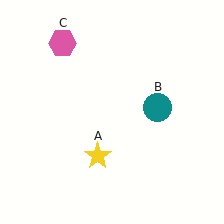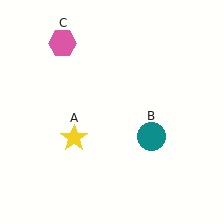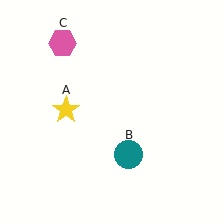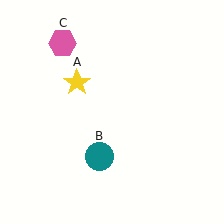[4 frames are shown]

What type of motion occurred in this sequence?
The yellow star (object A), teal circle (object B) rotated clockwise around the center of the scene.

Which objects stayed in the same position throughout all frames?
Pink hexagon (object C) remained stationary.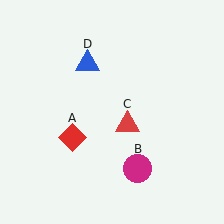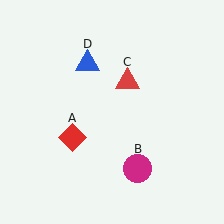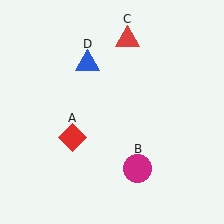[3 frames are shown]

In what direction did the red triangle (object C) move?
The red triangle (object C) moved up.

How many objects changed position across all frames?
1 object changed position: red triangle (object C).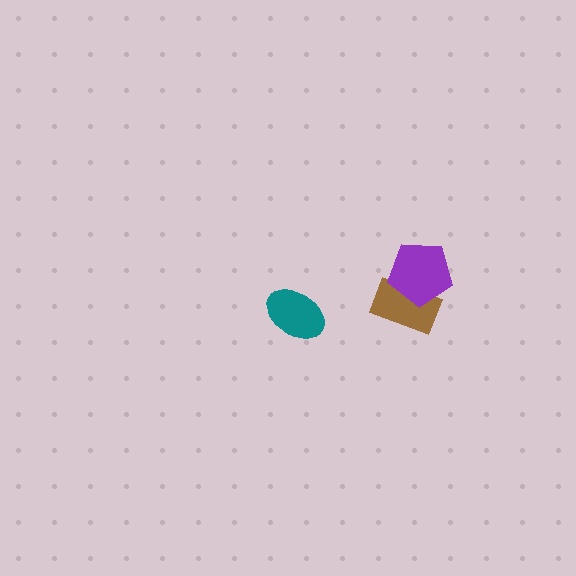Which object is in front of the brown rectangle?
The purple pentagon is in front of the brown rectangle.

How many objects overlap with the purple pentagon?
1 object overlaps with the purple pentagon.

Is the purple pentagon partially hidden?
No, no other shape covers it.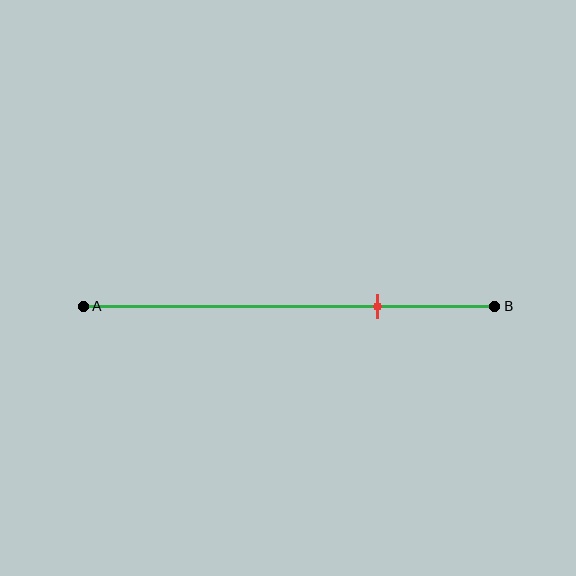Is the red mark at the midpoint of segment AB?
No, the mark is at about 70% from A, not at the 50% midpoint.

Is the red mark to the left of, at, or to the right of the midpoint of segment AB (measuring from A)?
The red mark is to the right of the midpoint of segment AB.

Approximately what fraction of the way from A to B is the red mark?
The red mark is approximately 70% of the way from A to B.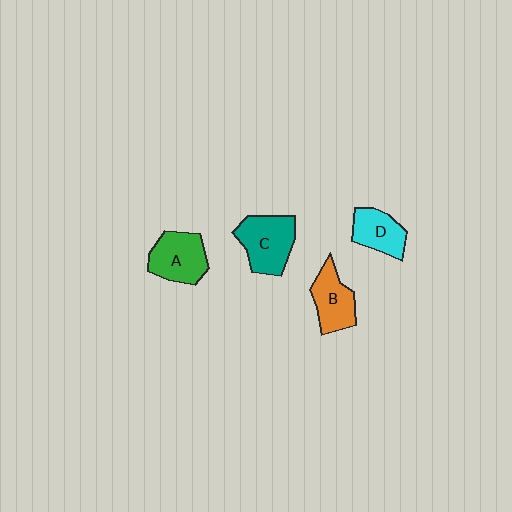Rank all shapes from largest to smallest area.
From largest to smallest: C (teal), A (green), B (orange), D (cyan).